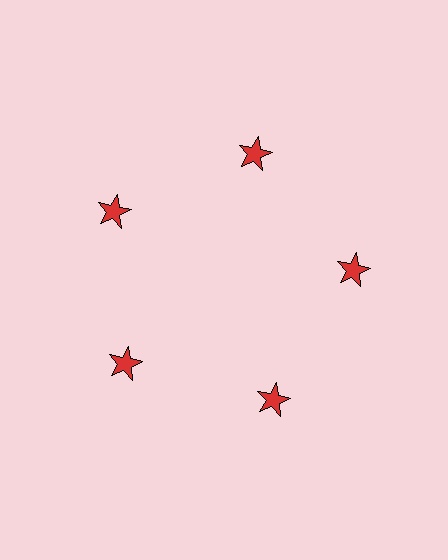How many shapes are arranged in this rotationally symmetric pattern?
There are 5 shapes, arranged in 5 groups of 1.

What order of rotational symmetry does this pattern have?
This pattern has 5-fold rotational symmetry.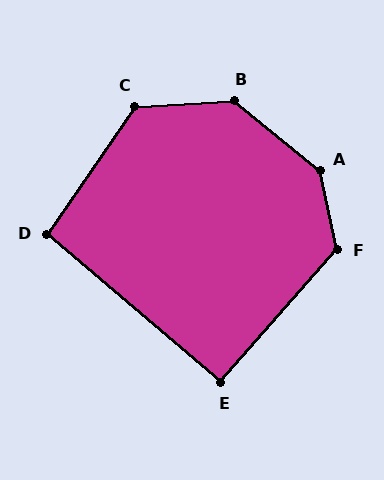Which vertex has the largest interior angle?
A, at approximately 142 degrees.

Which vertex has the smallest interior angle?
E, at approximately 91 degrees.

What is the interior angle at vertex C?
Approximately 128 degrees (obtuse).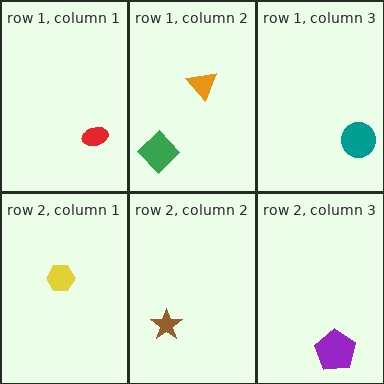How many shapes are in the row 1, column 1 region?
1.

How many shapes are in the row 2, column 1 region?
1.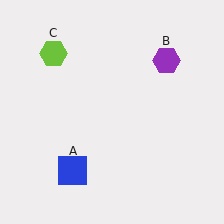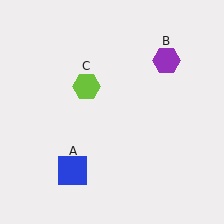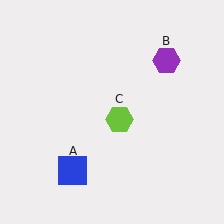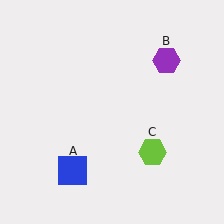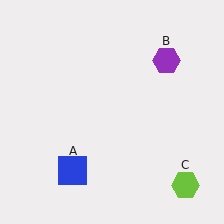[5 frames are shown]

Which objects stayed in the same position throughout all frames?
Blue square (object A) and purple hexagon (object B) remained stationary.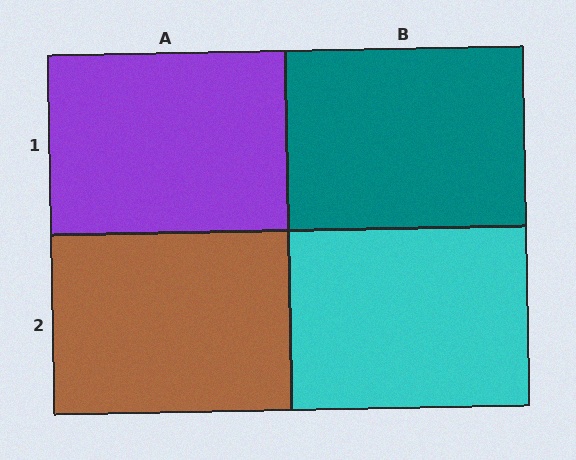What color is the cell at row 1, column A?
Purple.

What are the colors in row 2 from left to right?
Brown, cyan.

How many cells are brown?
1 cell is brown.